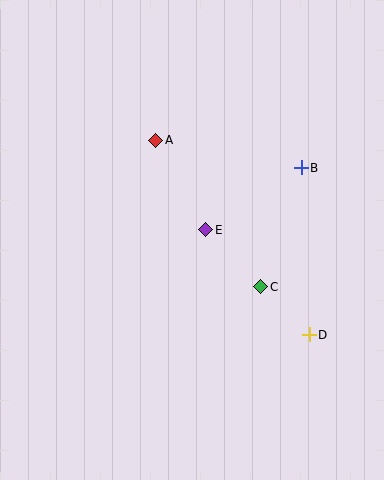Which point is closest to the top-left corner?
Point A is closest to the top-left corner.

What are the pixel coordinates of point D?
Point D is at (309, 335).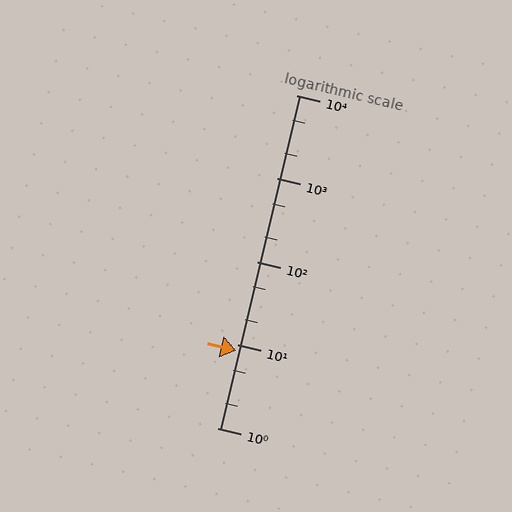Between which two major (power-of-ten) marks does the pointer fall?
The pointer is between 1 and 10.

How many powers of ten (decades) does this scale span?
The scale spans 4 decades, from 1 to 10000.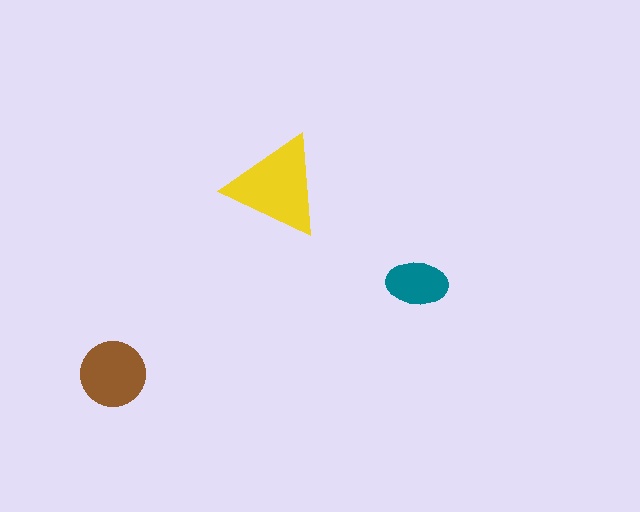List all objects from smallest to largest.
The teal ellipse, the brown circle, the yellow triangle.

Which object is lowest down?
The brown circle is bottommost.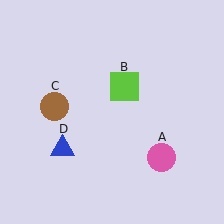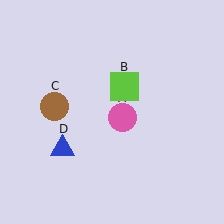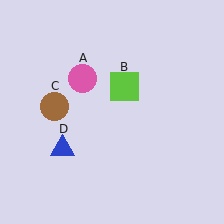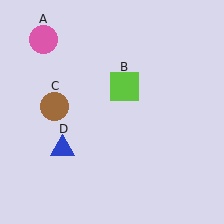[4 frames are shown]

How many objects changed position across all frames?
1 object changed position: pink circle (object A).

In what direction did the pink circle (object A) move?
The pink circle (object A) moved up and to the left.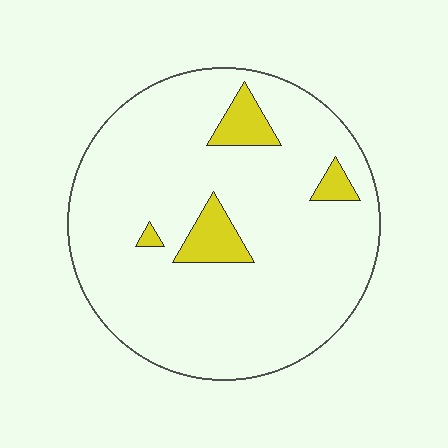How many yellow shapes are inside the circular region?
4.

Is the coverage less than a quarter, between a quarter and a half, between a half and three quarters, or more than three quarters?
Less than a quarter.